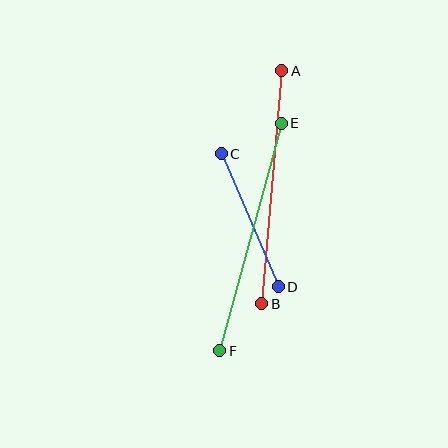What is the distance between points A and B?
The distance is approximately 234 pixels.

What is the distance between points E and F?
The distance is approximately 236 pixels.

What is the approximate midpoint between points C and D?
The midpoint is at approximately (250, 220) pixels.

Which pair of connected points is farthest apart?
Points E and F are farthest apart.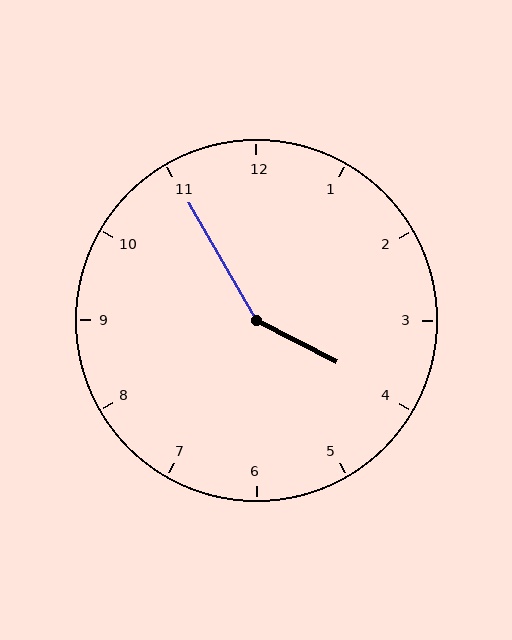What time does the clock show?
3:55.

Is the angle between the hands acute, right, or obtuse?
It is obtuse.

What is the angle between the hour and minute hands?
Approximately 148 degrees.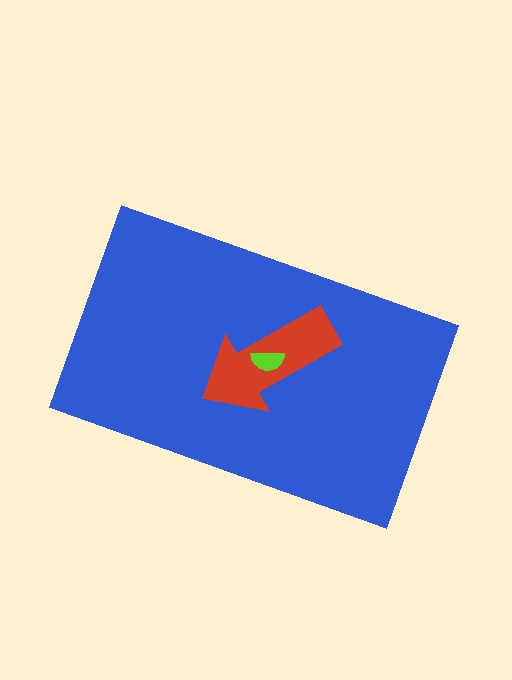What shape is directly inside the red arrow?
The lime semicircle.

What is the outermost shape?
The blue rectangle.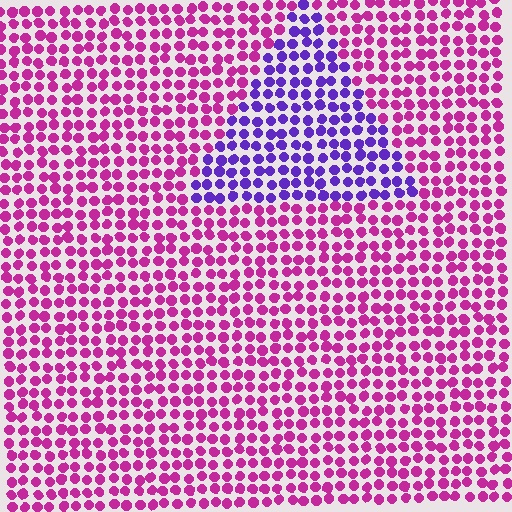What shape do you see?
I see a triangle.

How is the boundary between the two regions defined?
The boundary is defined purely by a slight shift in hue (about 53 degrees). Spacing, size, and orientation are identical on both sides.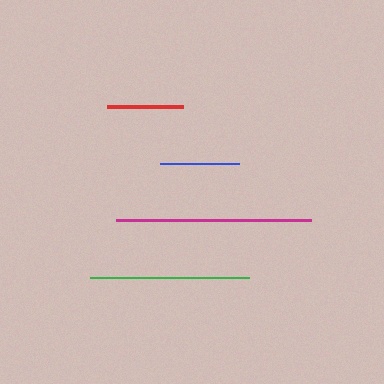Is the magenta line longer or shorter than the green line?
The magenta line is longer than the green line.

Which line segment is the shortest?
The red line is the shortest at approximately 76 pixels.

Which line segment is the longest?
The magenta line is the longest at approximately 195 pixels.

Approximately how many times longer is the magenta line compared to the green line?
The magenta line is approximately 1.2 times the length of the green line.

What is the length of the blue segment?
The blue segment is approximately 79 pixels long.